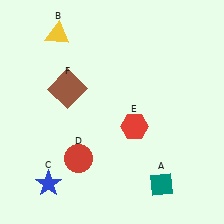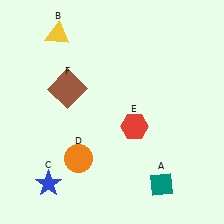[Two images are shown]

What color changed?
The circle (D) changed from red in Image 1 to orange in Image 2.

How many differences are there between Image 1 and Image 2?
There is 1 difference between the two images.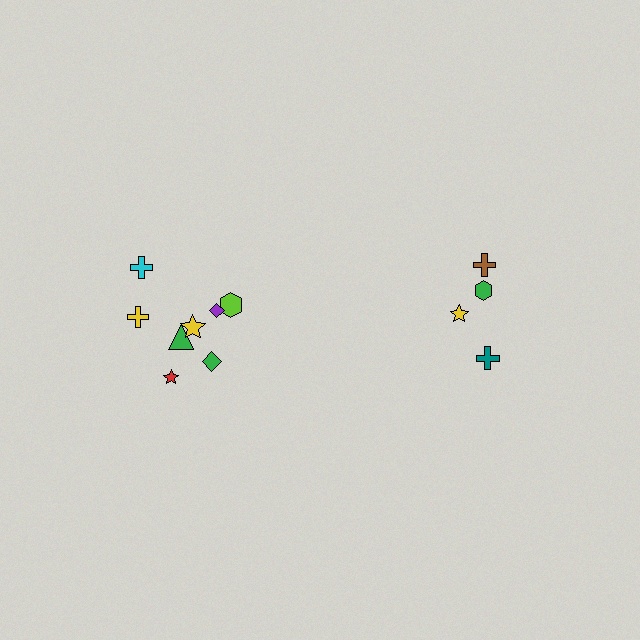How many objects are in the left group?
There are 8 objects.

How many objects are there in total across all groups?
There are 12 objects.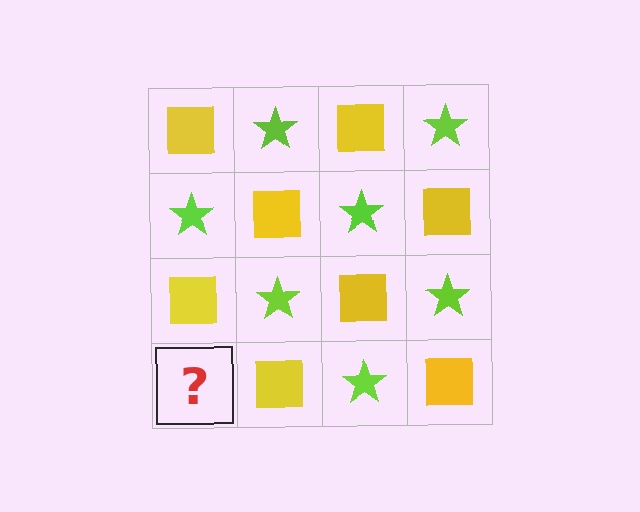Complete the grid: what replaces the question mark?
The question mark should be replaced with a lime star.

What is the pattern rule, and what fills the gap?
The rule is that it alternates yellow square and lime star in a checkerboard pattern. The gap should be filled with a lime star.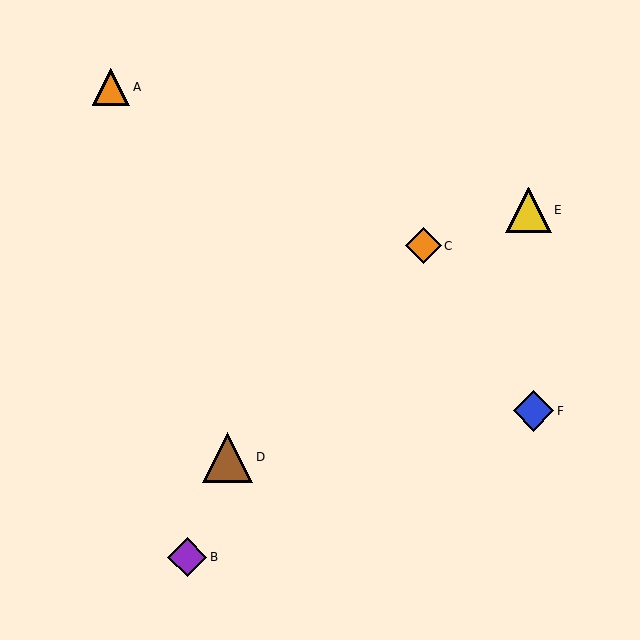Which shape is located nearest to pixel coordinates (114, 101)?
The orange triangle (labeled A) at (111, 87) is nearest to that location.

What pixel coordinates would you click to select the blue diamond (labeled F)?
Click at (533, 411) to select the blue diamond F.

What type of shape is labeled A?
Shape A is an orange triangle.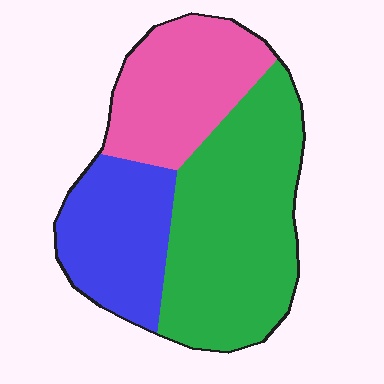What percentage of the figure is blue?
Blue covers 25% of the figure.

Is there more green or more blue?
Green.